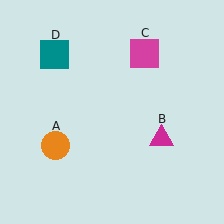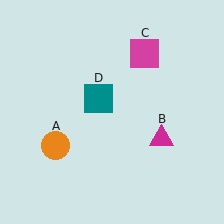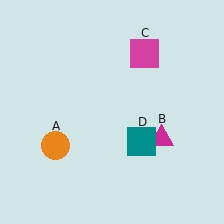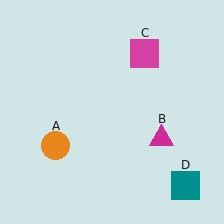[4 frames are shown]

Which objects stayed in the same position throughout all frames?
Orange circle (object A) and magenta triangle (object B) and magenta square (object C) remained stationary.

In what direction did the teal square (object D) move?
The teal square (object D) moved down and to the right.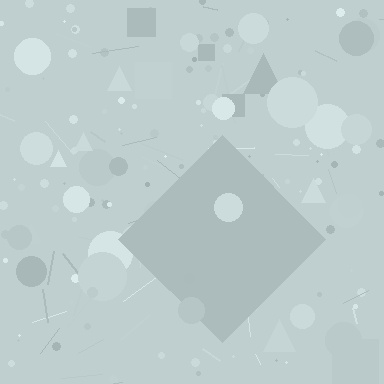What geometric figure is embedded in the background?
A diamond is embedded in the background.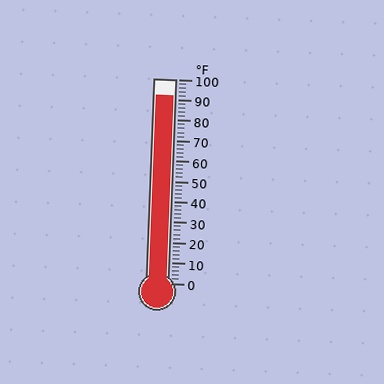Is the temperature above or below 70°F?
The temperature is above 70°F.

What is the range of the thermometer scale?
The thermometer scale ranges from 0°F to 100°F.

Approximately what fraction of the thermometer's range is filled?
The thermometer is filled to approximately 90% of its range.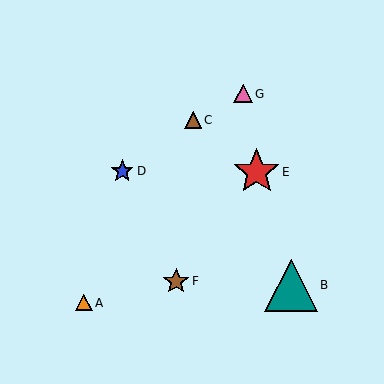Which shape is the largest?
The teal triangle (labeled B) is the largest.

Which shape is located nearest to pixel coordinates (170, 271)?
The brown star (labeled F) at (176, 281) is nearest to that location.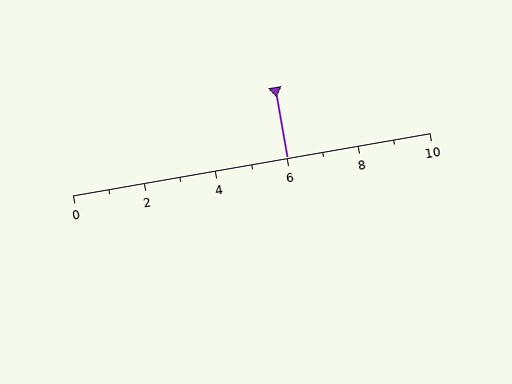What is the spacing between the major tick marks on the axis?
The major ticks are spaced 2 apart.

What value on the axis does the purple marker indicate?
The marker indicates approximately 6.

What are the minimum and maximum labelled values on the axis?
The axis runs from 0 to 10.